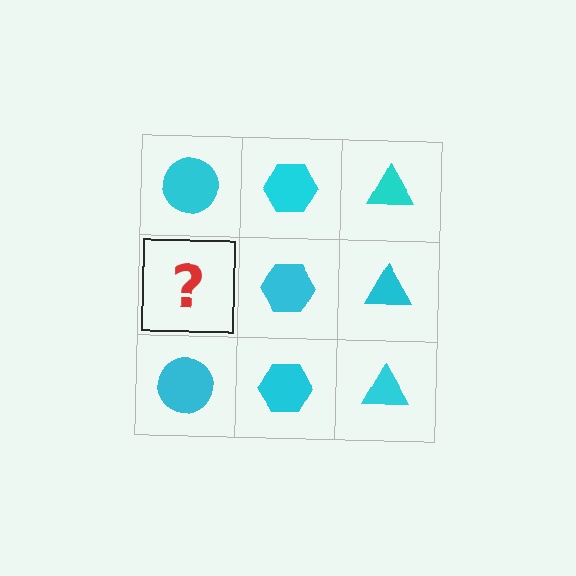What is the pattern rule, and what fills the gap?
The rule is that each column has a consistent shape. The gap should be filled with a cyan circle.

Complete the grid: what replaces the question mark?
The question mark should be replaced with a cyan circle.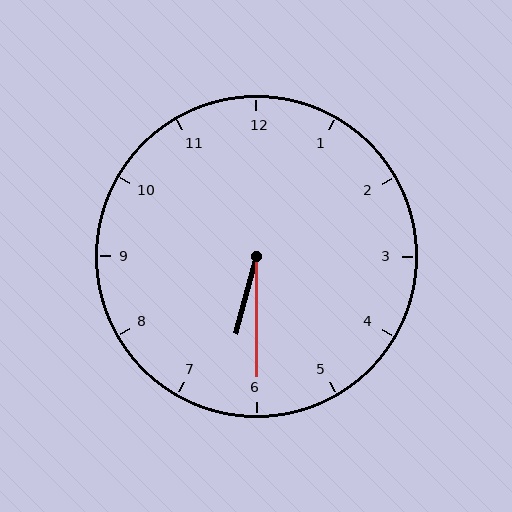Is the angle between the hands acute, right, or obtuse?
It is acute.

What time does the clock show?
6:30.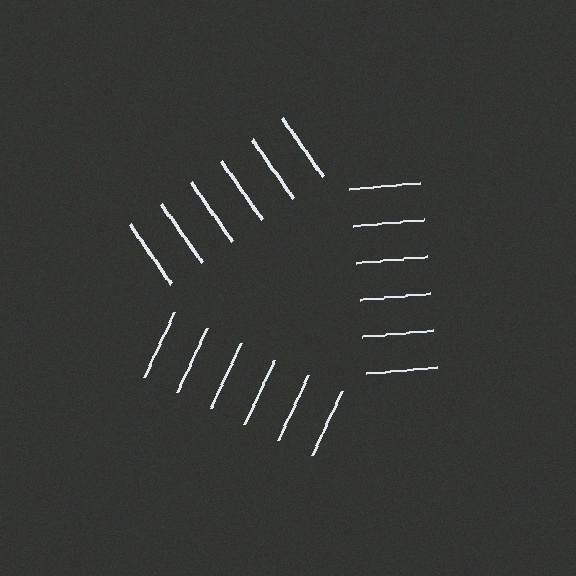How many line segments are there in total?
18 — 6 along each of the 3 edges.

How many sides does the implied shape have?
3 sides — the line-ends trace a triangle.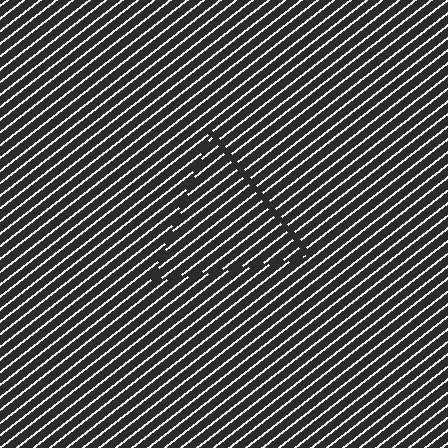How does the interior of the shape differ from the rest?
The interior of the shape contains the same grating, shifted by half a period — the contour is defined by the phase discontinuity where line-ends from the inner and outer gratings abut.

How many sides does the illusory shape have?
3 sides — the line-ends trace a triangle.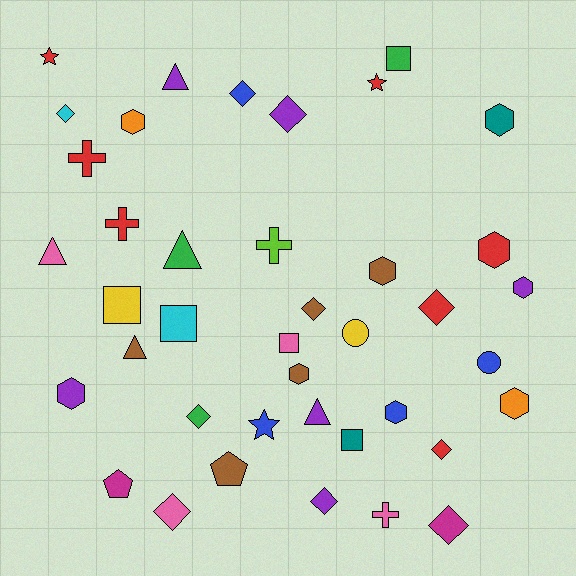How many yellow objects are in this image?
There are 2 yellow objects.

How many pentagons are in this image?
There are 2 pentagons.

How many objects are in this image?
There are 40 objects.